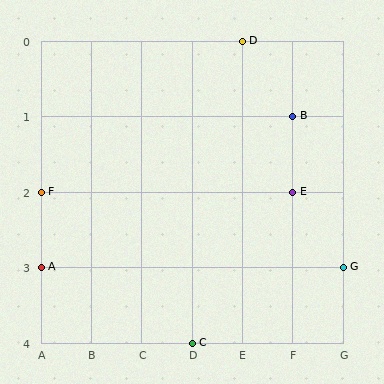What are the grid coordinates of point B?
Point B is at grid coordinates (F, 1).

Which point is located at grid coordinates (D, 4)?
Point C is at (D, 4).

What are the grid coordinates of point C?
Point C is at grid coordinates (D, 4).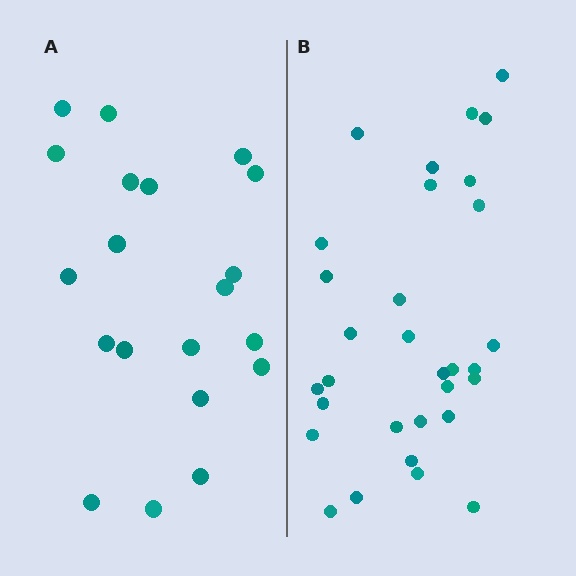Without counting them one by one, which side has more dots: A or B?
Region B (the right region) has more dots.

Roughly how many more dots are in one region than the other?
Region B has roughly 12 or so more dots than region A.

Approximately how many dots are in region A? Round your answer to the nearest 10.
About 20 dots.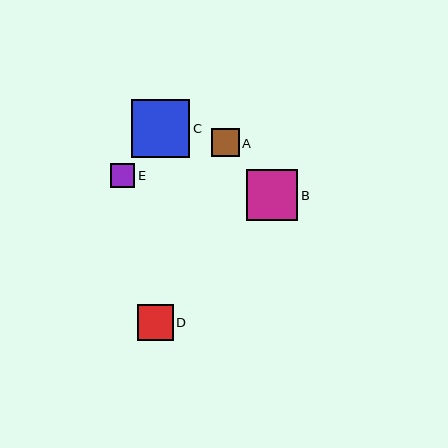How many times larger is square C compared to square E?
Square C is approximately 2.4 times the size of square E.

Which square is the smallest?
Square E is the smallest with a size of approximately 24 pixels.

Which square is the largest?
Square C is the largest with a size of approximately 58 pixels.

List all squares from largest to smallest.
From largest to smallest: C, B, D, A, E.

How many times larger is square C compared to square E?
Square C is approximately 2.4 times the size of square E.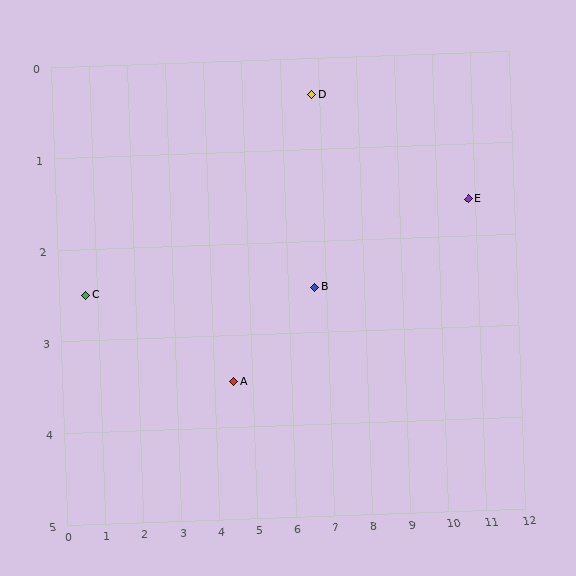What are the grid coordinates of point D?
Point D is at approximately (6.8, 0.4).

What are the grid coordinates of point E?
Point E is at approximately (10.8, 1.6).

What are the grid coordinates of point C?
Point C is at approximately (0.7, 2.5).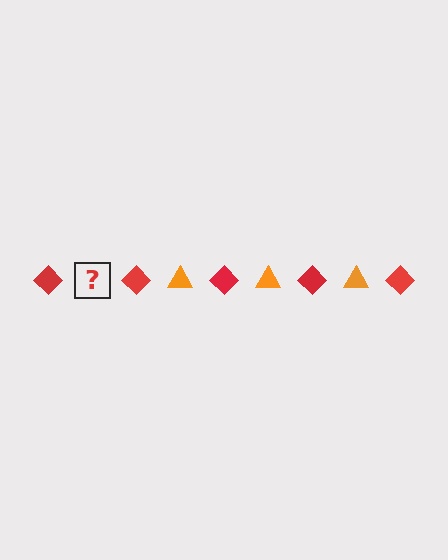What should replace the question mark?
The question mark should be replaced with an orange triangle.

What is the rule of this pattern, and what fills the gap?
The rule is that the pattern alternates between red diamond and orange triangle. The gap should be filled with an orange triangle.